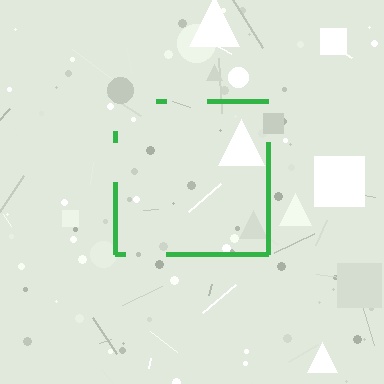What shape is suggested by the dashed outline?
The dashed outline suggests a square.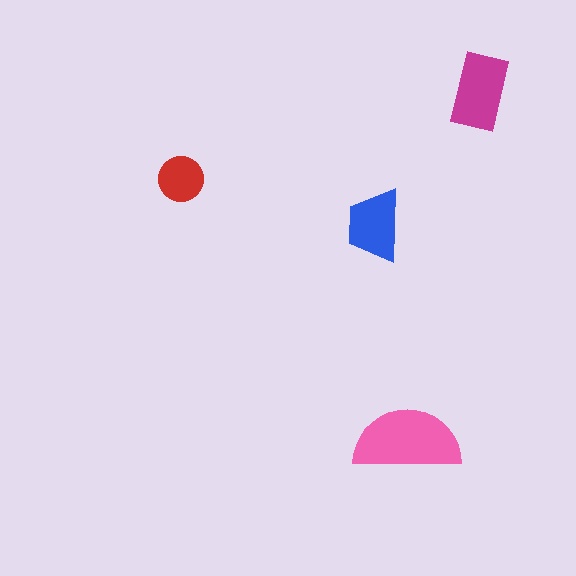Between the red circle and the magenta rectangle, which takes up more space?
The magenta rectangle.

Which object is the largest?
The pink semicircle.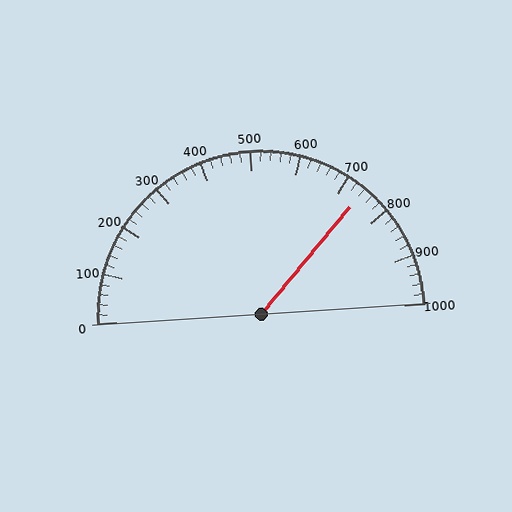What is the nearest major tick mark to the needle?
The nearest major tick mark is 700.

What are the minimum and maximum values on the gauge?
The gauge ranges from 0 to 1000.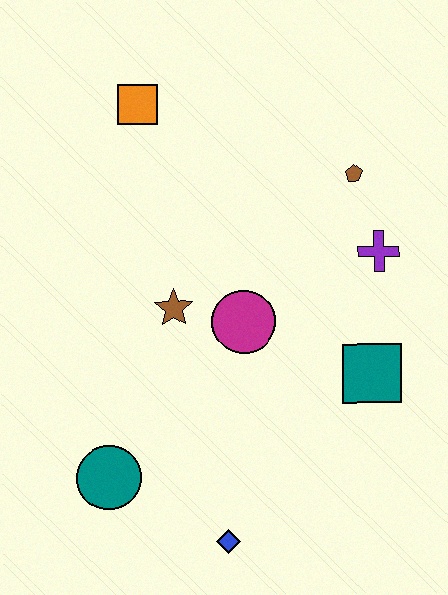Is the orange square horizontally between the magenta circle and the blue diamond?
No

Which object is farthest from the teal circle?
The brown pentagon is farthest from the teal circle.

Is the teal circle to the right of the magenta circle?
No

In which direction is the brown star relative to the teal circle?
The brown star is above the teal circle.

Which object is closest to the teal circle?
The blue diamond is closest to the teal circle.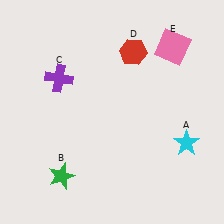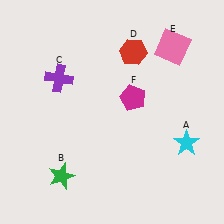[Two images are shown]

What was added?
A magenta pentagon (F) was added in Image 2.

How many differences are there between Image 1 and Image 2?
There is 1 difference between the two images.